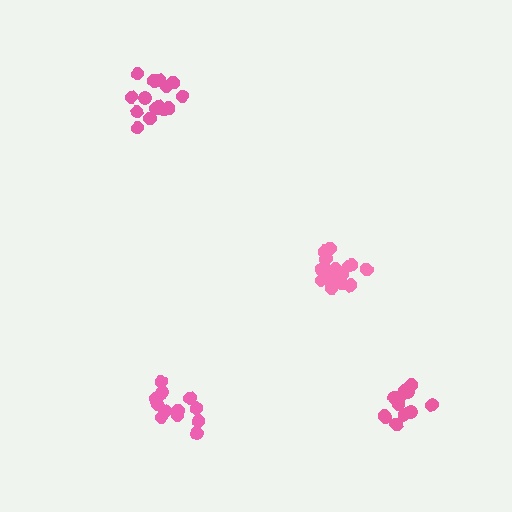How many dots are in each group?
Group 1: 12 dots, Group 2: 17 dots, Group 3: 12 dots, Group 4: 17 dots (58 total).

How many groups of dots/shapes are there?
There are 4 groups.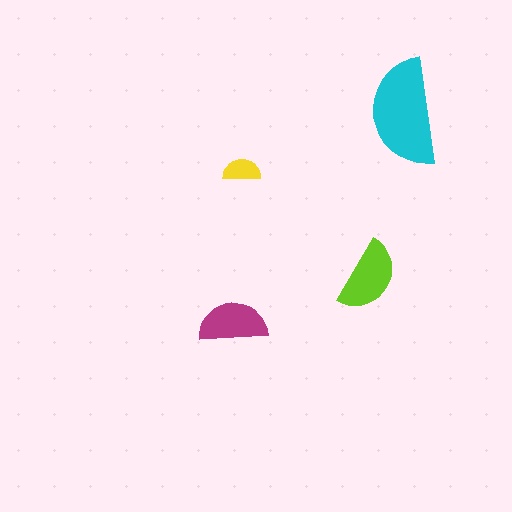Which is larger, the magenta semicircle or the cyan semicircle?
The cyan one.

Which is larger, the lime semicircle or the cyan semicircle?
The cyan one.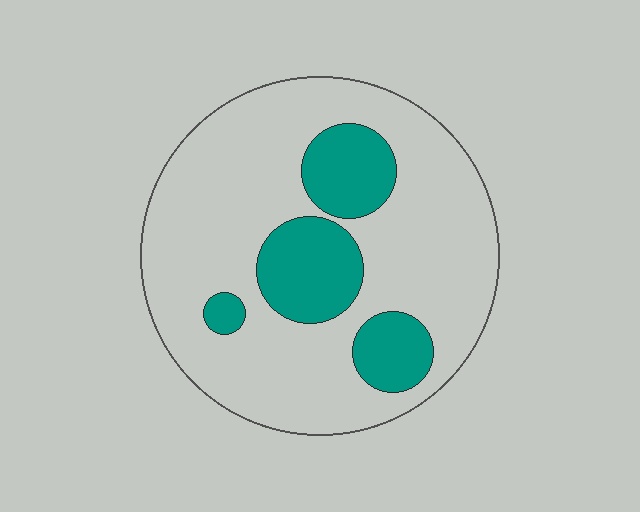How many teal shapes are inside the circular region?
4.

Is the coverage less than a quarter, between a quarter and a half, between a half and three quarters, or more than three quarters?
Less than a quarter.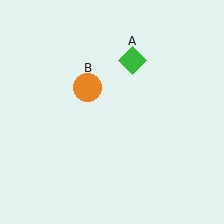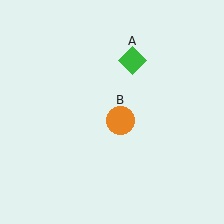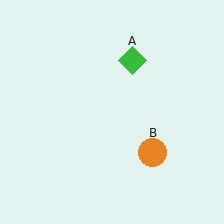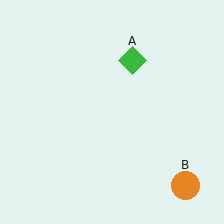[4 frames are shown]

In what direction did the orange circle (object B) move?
The orange circle (object B) moved down and to the right.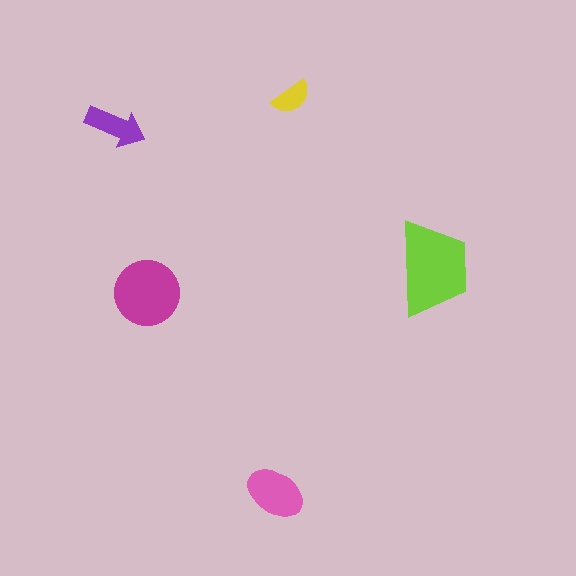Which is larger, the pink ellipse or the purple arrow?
The pink ellipse.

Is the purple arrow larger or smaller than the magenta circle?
Smaller.